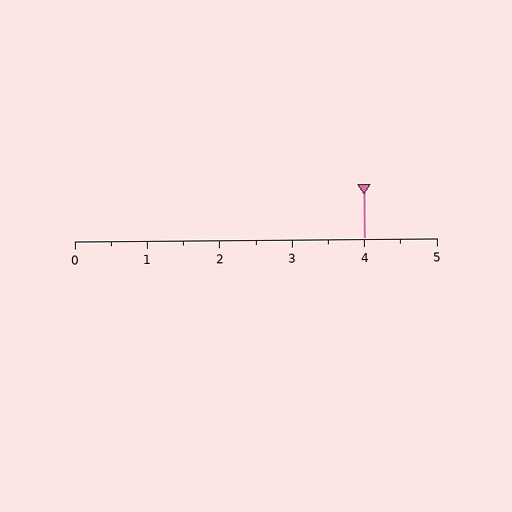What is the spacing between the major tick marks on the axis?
The major ticks are spaced 1 apart.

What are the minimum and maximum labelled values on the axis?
The axis runs from 0 to 5.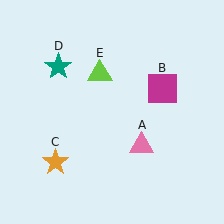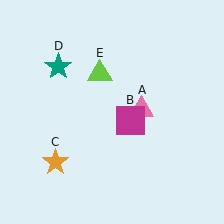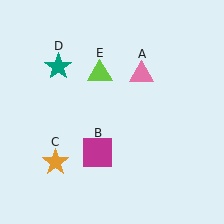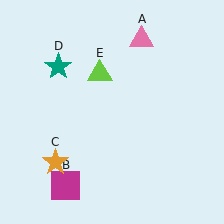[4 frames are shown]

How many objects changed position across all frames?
2 objects changed position: pink triangle (object A), magenta square (object B).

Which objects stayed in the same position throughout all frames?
Orange star (object C) and teal star (object D) and lime triangle (object E) remained stationary.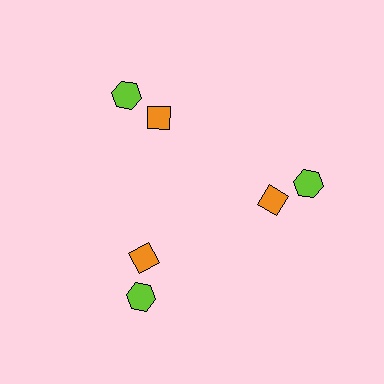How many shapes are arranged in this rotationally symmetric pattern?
There are 6 shapes, arranged in 3 groups of 2.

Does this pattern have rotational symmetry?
Yes, this pattern has 3-fold rotational symmetry. It looks the same after rotating 120 degrees around the center.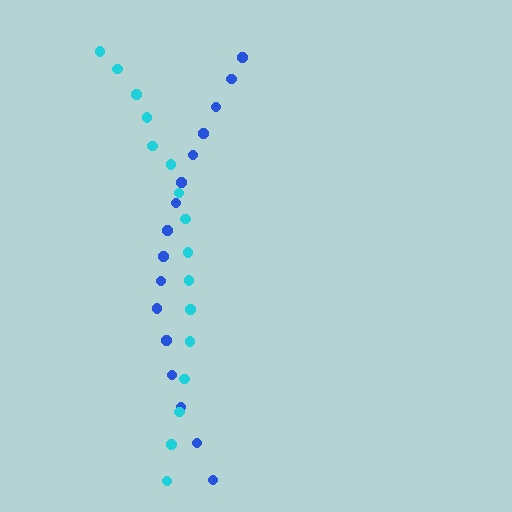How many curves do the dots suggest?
There are 2 distinct paths.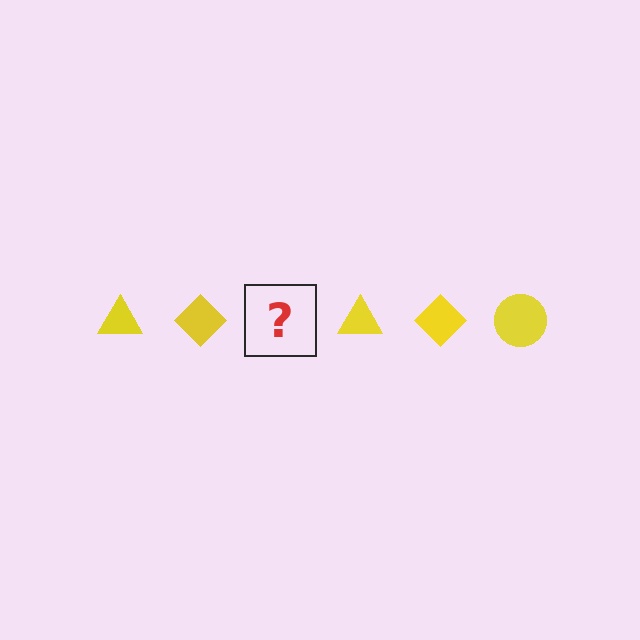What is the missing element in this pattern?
The missing element is a yellow circle.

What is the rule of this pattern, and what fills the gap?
The rule is that the pattern cycles through triangle, diamond, circle shapes in yellow. The gap should be filled with a yellow circle.